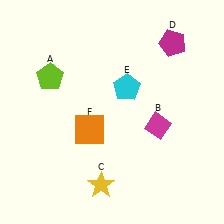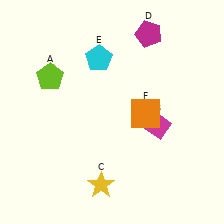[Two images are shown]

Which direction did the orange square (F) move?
The orange square (F) moved right.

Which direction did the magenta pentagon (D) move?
The magenta pentagon (D) moved left.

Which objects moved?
The objects that moved are: the magenta pentagon (D), the cyan pentagon (E), the orange square (F).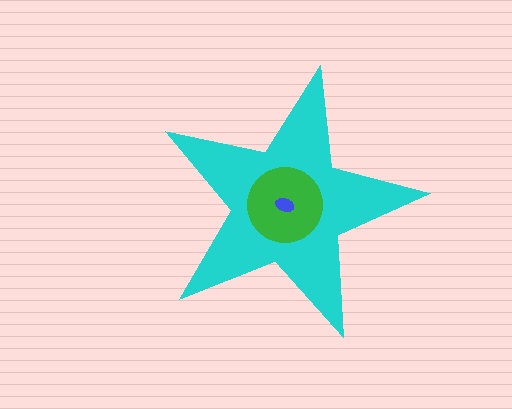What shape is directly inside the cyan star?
The green circle.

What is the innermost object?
The blue ellipse.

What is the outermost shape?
The cyan star.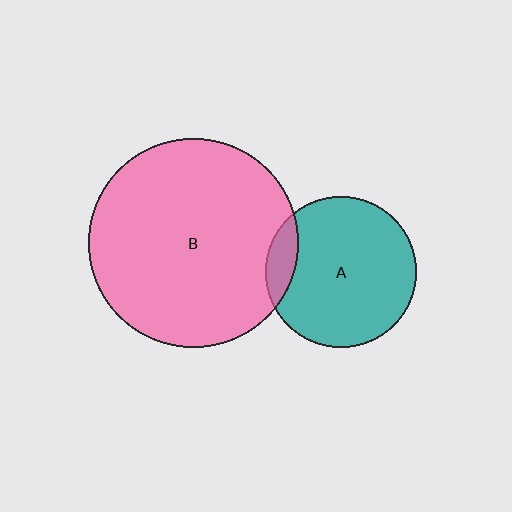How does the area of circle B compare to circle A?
Approximately 1.9 times.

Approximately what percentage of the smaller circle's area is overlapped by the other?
Approximately 10%.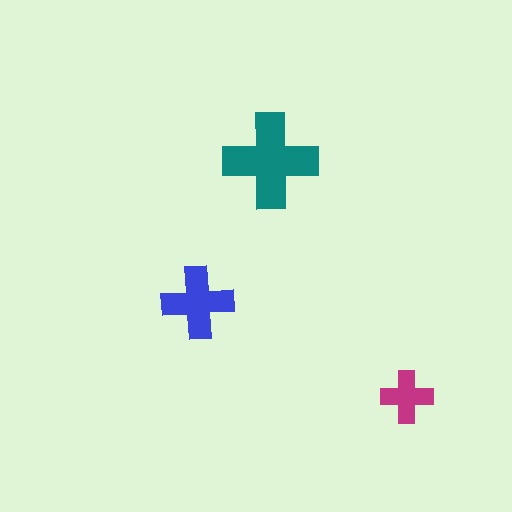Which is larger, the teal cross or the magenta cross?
The teal one.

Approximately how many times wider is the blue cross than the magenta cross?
About 1.5 times wider.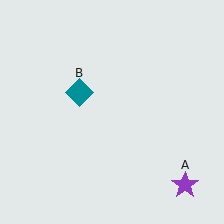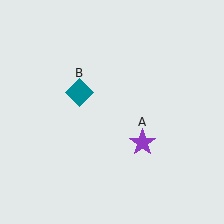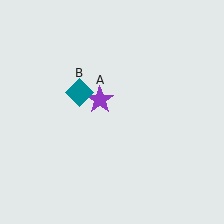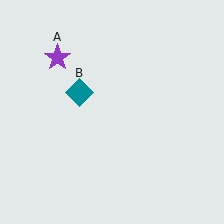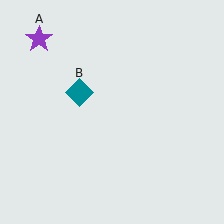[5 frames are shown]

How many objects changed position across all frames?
1 object changed position: purple star (object A).